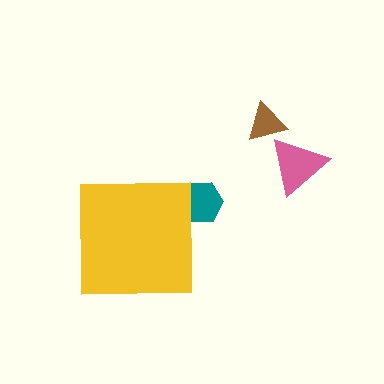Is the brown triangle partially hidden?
No, the brown triangle is fully visible.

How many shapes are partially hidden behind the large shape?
1 shape is partially hidden.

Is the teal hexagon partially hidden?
Yes, the teal hexagon is partially hidden behind the yellow square.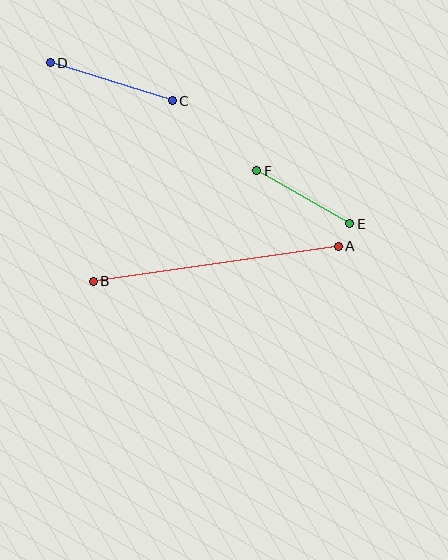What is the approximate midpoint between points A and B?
The midpoint is at approximately (216, 264) pixels.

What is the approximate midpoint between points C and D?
The midpoint is at approximately (111, 82) pixels.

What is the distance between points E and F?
The distance is approximately 107 pixels.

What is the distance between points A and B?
The distance is approximately 247 pixels.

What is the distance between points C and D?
The distance is approximately 128 pixels.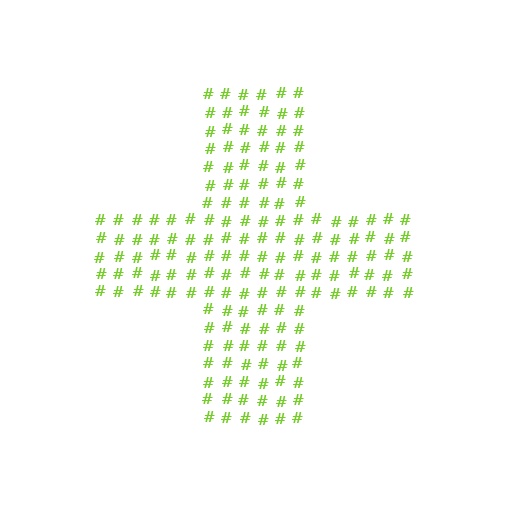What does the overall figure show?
The overall figure shows a cross.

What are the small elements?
The small elements are hash symbols.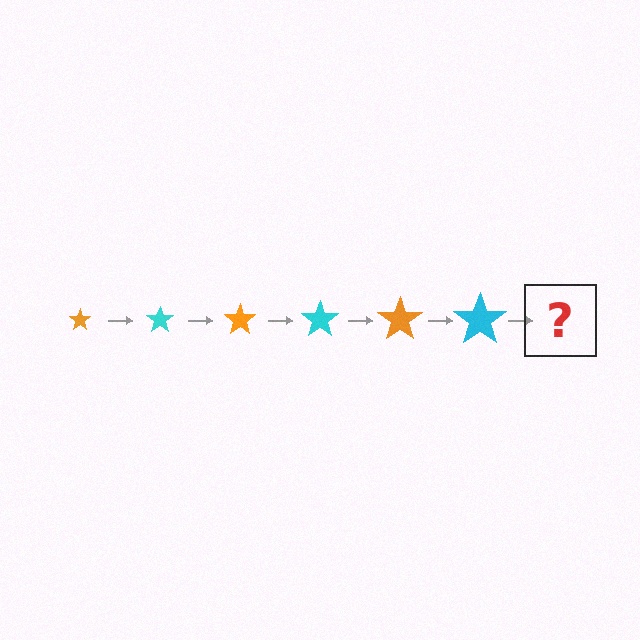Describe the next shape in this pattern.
It should be an orange star, larger than the previous one.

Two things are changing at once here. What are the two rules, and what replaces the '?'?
The two rules are that the star grows larger each step and the color cycles through orange and cyan. The '?' should be an orange star, larger than the previous one.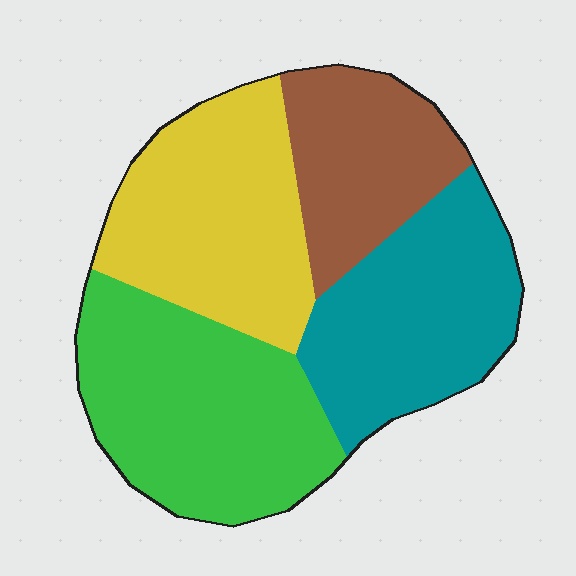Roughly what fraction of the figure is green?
Green takes up about one third (1/3) of the figure.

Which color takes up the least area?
Brown, at roughly 20%.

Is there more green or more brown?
Green.